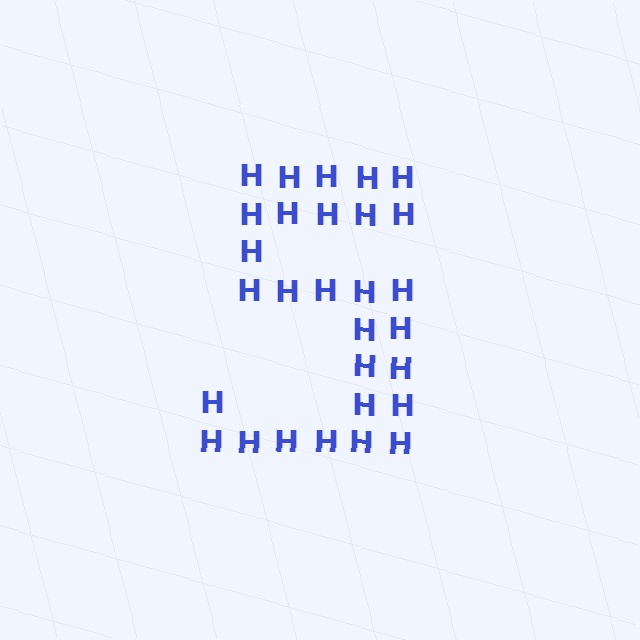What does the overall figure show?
The overall figure shows the digit 5.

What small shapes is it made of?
It is made of small letter H's.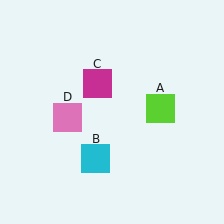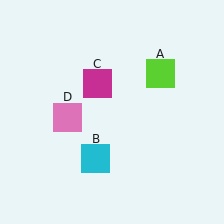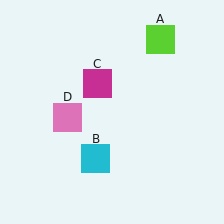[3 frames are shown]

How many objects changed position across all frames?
1 object changed position: lime square (object A).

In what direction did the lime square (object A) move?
The lime square (object A) moved up.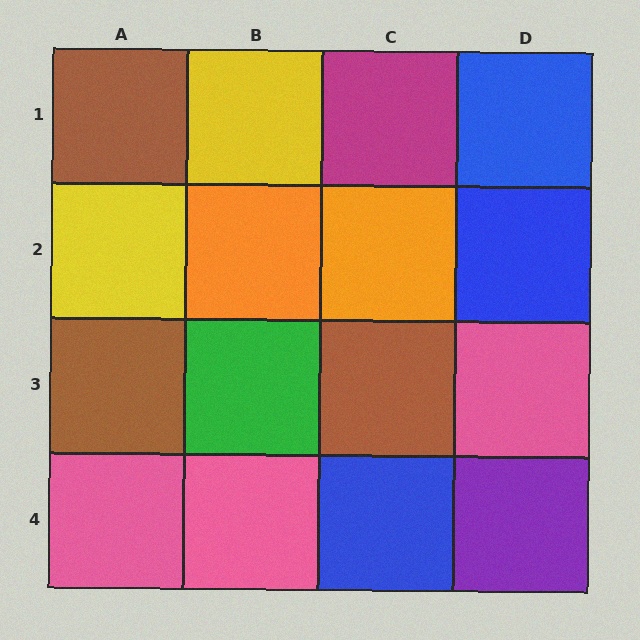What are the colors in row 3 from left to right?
Brown, green, brown, pink.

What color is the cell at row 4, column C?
Blue.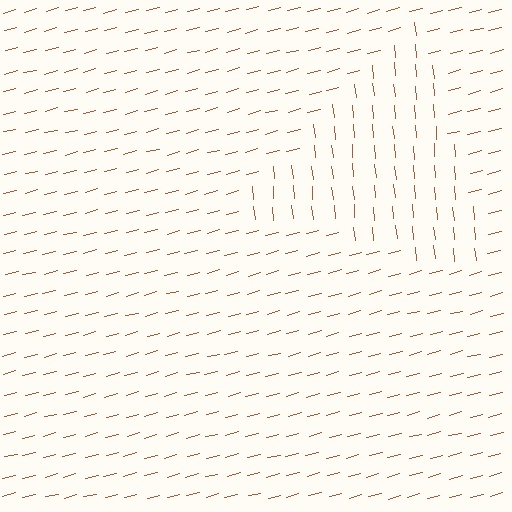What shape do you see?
I see a triangle.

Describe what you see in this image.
The image is filled with small brown line segments. A triangle region in the image has lines oriented differently from the surrounding lines, creating a visible texture boundary.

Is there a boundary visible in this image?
Yes, there is a texture boundary formed by a change in line orientation.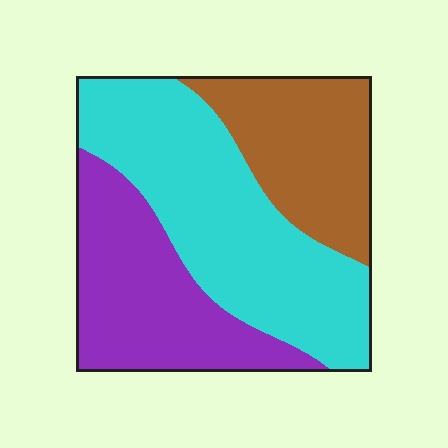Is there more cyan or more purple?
Cyan.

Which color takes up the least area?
Brown, at roughly 25%.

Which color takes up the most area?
Cyan, at roughly 45%.